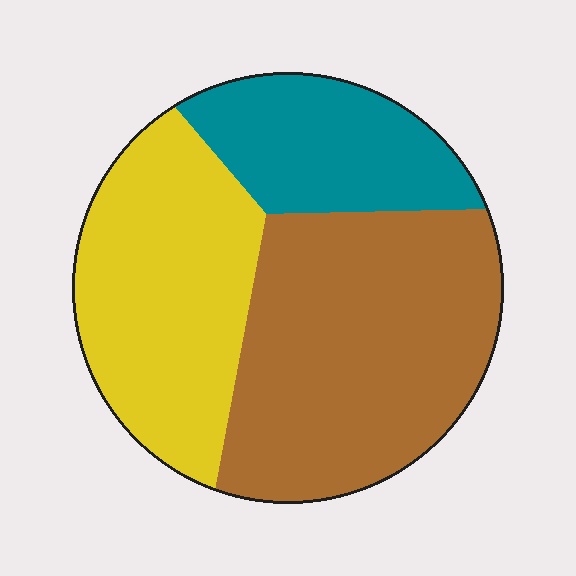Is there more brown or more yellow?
Brown.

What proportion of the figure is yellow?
Yellow takes up between a quarter and a half of the figure.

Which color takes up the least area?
Teal, at roughly 20%.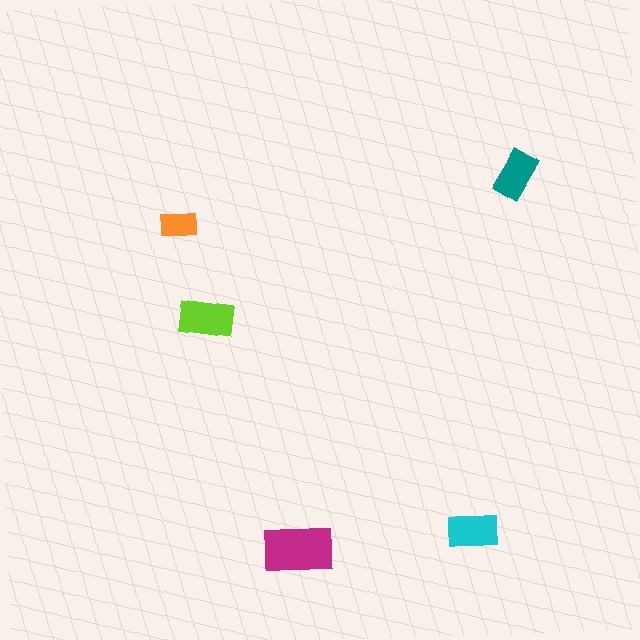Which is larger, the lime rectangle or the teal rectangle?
The lime one.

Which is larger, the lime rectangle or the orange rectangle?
The lime one.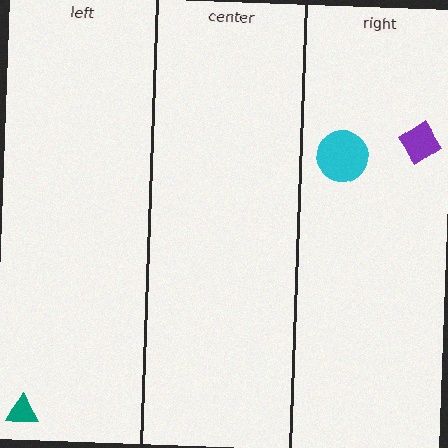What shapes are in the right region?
The cyan circle, the purple diamond.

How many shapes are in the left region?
1.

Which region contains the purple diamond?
The right region.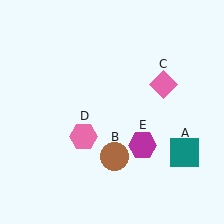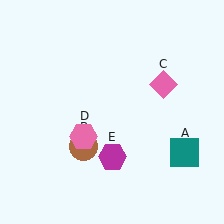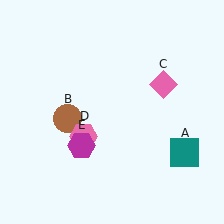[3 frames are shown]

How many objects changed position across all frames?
2 objects changed position: brown circle (object B), magenta hexagon (object E).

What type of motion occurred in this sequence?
The brown circle (object B), magenta hexagon (object E) rotated clockwise around the center of the scene.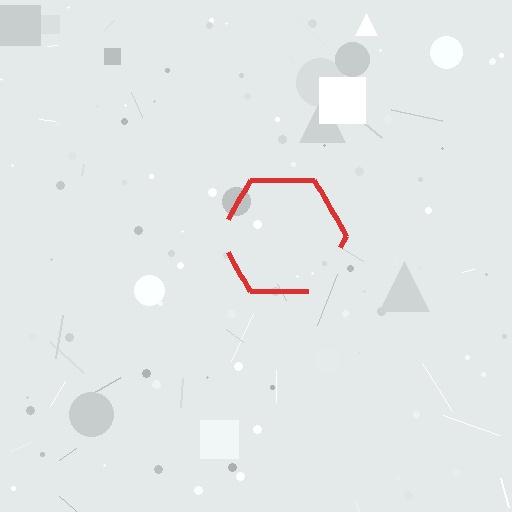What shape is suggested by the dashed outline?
The dashed outline suggests a hexagon.